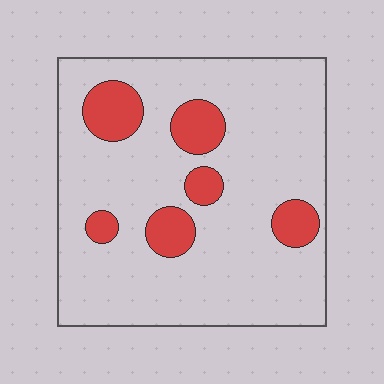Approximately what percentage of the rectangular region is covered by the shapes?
Approximately 15%.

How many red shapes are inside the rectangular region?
6.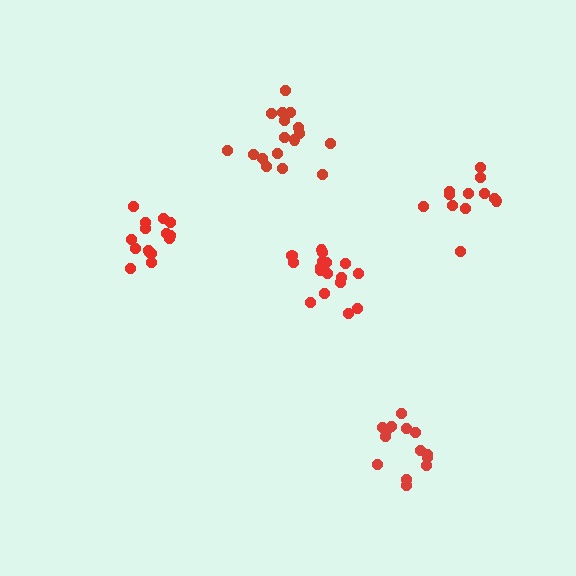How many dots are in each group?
Group 1: 17 dots, Group 2: 12 dots, Group 3: 14 dots, Group 4: 15 dots, Group 5: 17 dots (75 total).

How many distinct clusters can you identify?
There are 5 distinct clusters.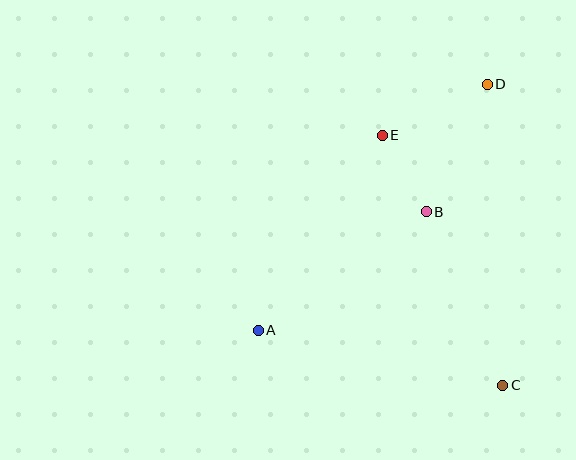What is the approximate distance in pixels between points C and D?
The distance between C and D is approximately 301 pixels.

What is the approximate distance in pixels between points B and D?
The distance between B and D is approximately 141 pixels.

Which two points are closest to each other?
Points B and E are closest to each other.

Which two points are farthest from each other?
Points A and D are farthest from each other.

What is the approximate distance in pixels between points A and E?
The distance between A and E is approximately 231 pixels.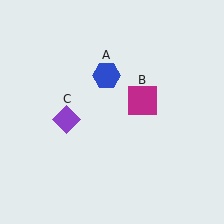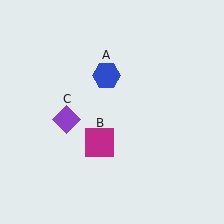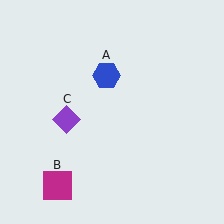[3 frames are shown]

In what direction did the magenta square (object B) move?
The magenta square (object B) moved down and to the left.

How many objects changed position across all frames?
1 object changed position: magenta square (object B).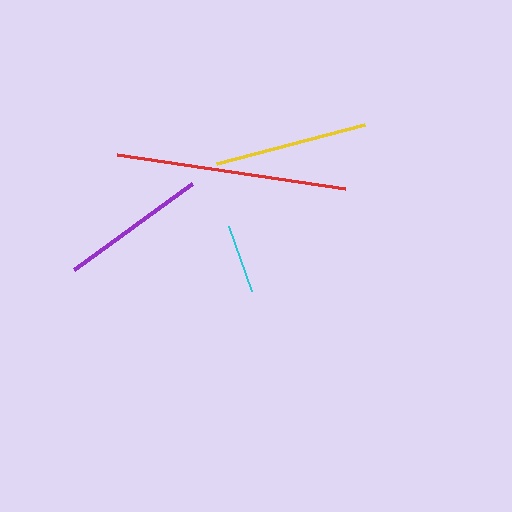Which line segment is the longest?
The red line is the longest at approximately 230 pixels.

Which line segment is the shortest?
The cyan line is the shortest at approximately 68 pixels.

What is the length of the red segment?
The red segment is approximately 230 pixels long.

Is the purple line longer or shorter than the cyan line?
The purple line is longer than the cyan line.